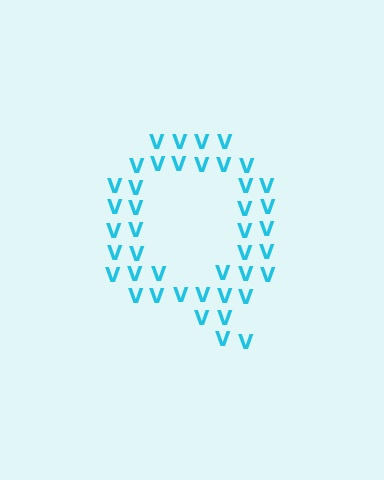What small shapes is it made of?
It is made of small letter V's.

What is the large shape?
The large shape is the letter Q.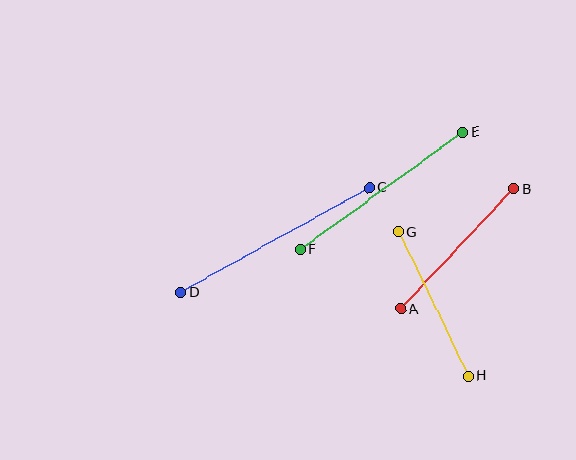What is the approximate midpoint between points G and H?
The midpoint is at approximately (433, 304) pixels.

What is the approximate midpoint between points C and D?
The midpoint is at approximately (275, 240) pixels.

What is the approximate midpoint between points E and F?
The midpoint is at approximately (382, 191) pixels.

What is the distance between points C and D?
The distance is approximately 216 pixels.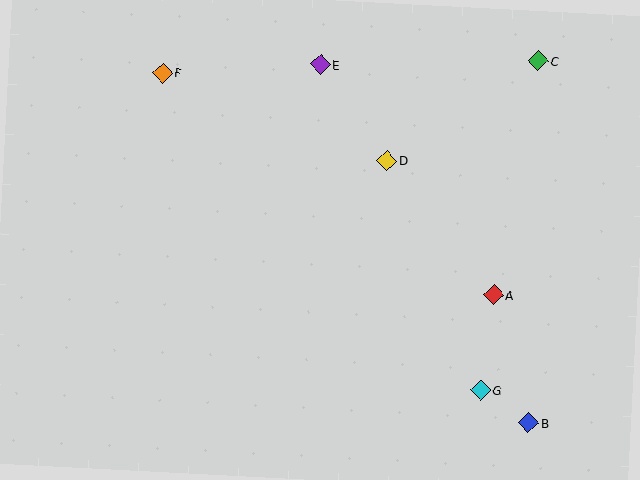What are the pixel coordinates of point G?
Point G is at (481, 390).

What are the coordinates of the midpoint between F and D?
The midpoint between F and D is at (275, 117).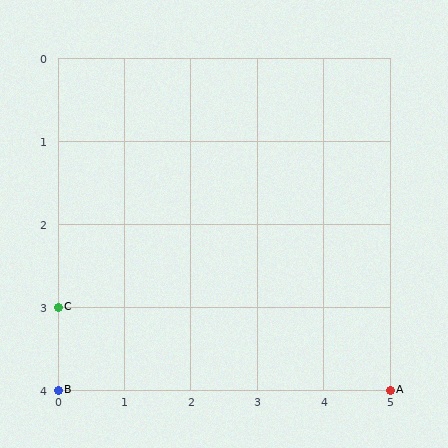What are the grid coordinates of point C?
Point C is at grid coordinates (0, 3).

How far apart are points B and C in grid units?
Points B and C are 1 row apart.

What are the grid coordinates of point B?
Point B is at grid coordinates (0, 4).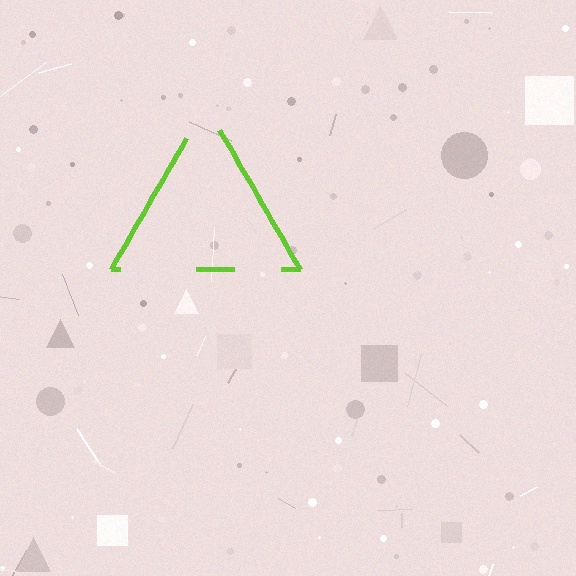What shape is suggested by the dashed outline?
The dashed outline suggests a triangle.